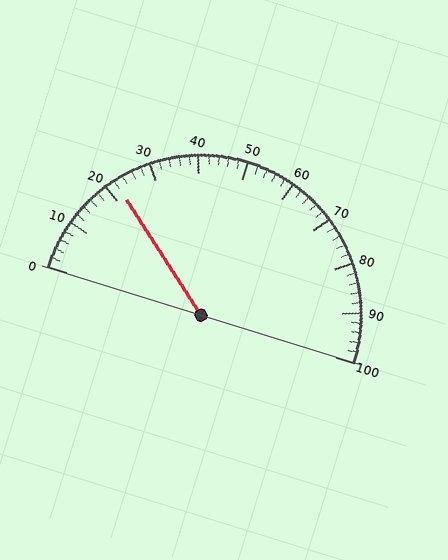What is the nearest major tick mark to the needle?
The nearest major tick mark is 20.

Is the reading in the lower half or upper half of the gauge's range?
The reading is in the lower half of the range (0 to 100).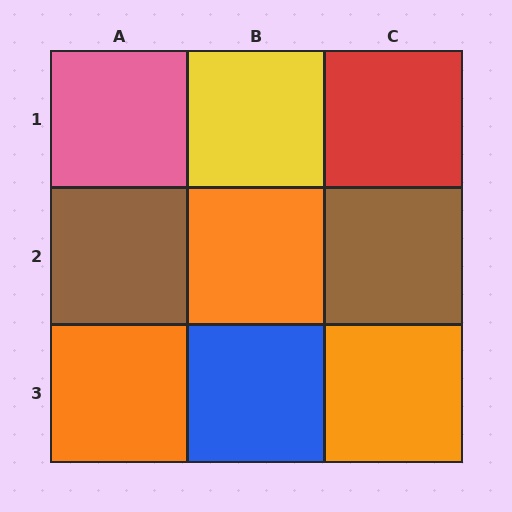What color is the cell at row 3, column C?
Orange.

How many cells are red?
1 cell is red.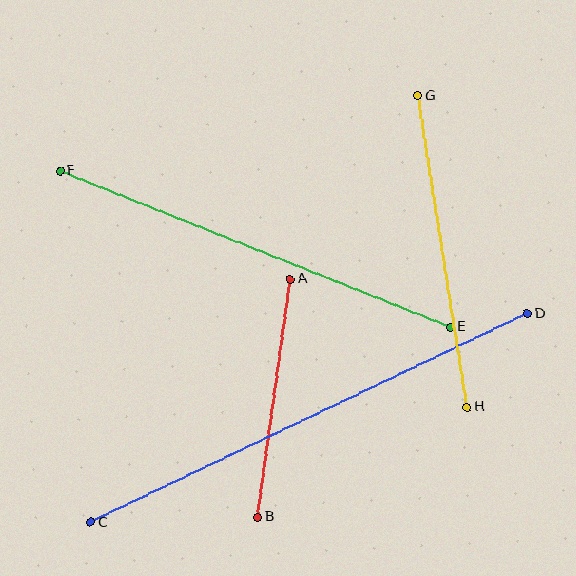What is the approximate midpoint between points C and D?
The midpoint is at approximately (309, 418) pixels.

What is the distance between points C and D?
The distance is approximately 484 pixels.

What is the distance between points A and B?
The distance is approximately 240 pixels.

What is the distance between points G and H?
The distance is approximately 315 pixels.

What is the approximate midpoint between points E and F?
The midpoint is at approximately (255, 249) pixels.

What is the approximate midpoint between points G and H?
The midpoint is at approximately (443, 252) pixels.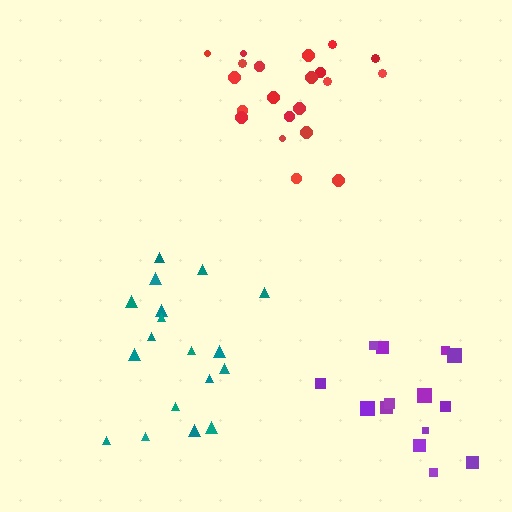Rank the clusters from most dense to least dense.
red, purple, teal.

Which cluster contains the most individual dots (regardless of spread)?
Red (21).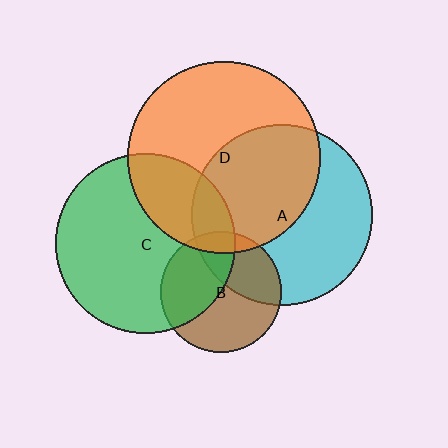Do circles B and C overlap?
Yes.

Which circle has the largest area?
Circle D (orange).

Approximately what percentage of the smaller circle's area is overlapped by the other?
Approximately 45%.